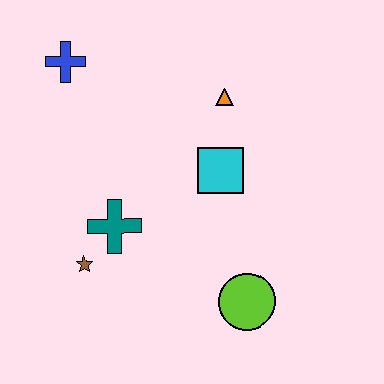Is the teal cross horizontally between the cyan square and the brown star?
Yes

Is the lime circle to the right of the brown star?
Yes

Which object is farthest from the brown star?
The orange triangle is farthest from the brown star.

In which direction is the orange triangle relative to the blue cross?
The orange triangle is to the right of the blue cross.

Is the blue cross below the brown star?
No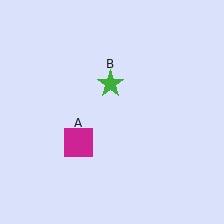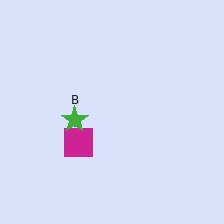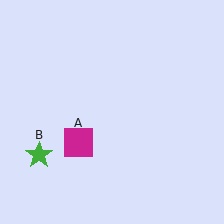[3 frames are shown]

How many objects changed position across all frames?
1 object changed position: green star (object B).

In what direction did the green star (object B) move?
The green star (object B) moved down and to the left.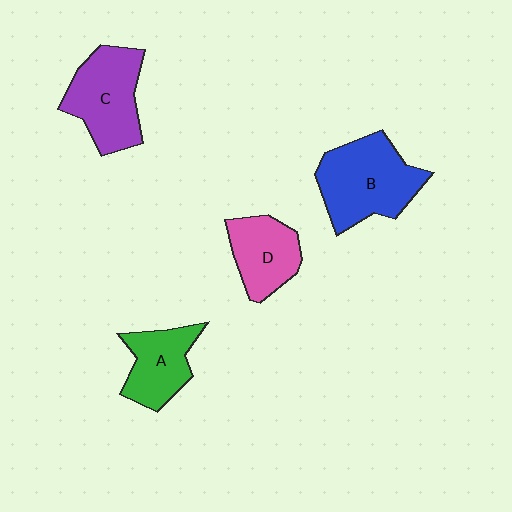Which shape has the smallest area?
Shape D (pink).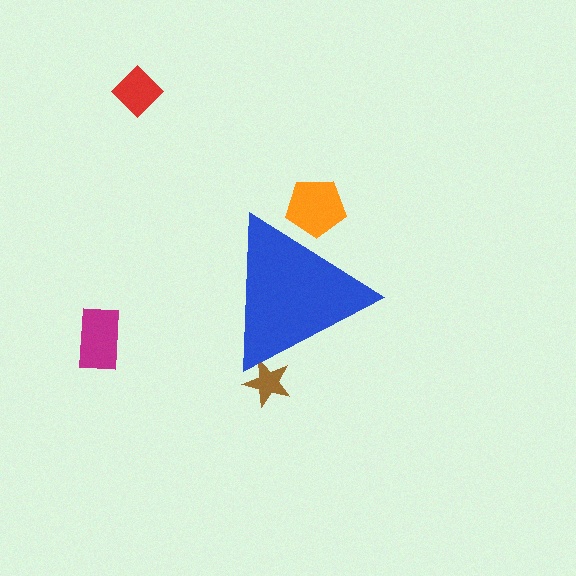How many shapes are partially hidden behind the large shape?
2 shapes are partially hidden.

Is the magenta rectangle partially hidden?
No, the magenta rectangle is fully visible.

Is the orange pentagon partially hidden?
Yes, the orange pentagon is partially hidden behind the blue triangle.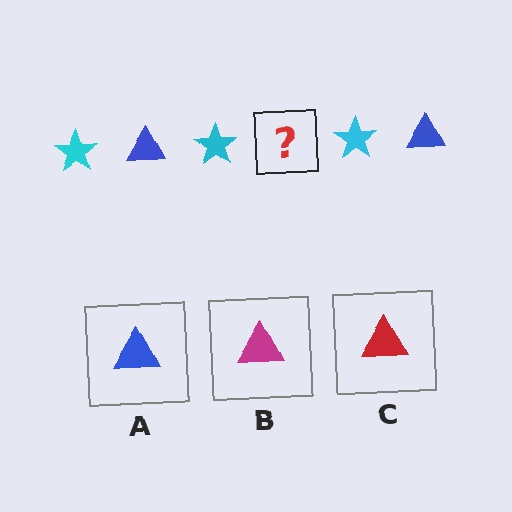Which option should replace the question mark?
Option A.